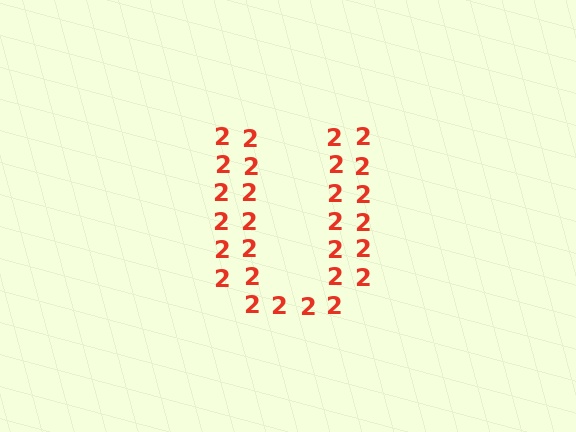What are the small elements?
The small elements are digit 2's.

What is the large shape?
The large shape is the letter U.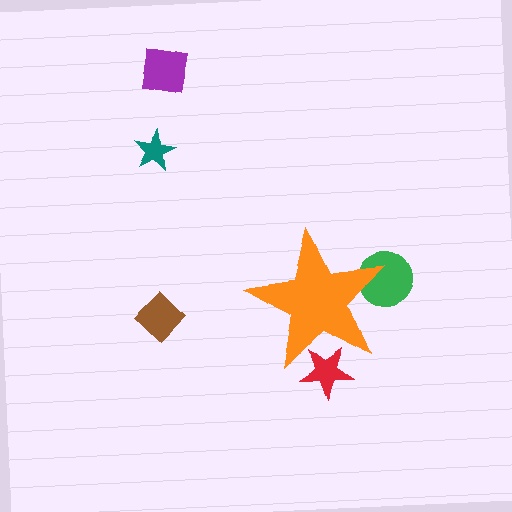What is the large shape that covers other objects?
An orange star.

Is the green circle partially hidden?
Yes, the green circle is partially hidden behind the orange star.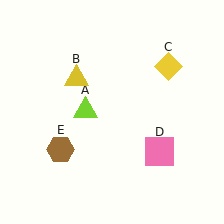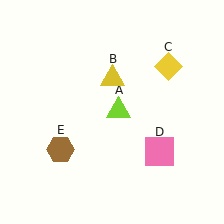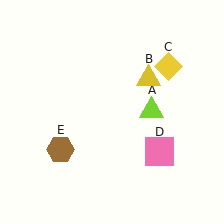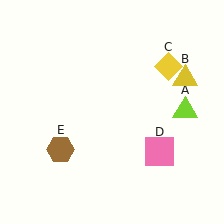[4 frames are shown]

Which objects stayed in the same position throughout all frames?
Yellow diamond (object C) and pink square (object D) and brown hexagon (object E) remained stationary.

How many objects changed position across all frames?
2 objects changed position: lime triangle (object A), yellow triangle (object B).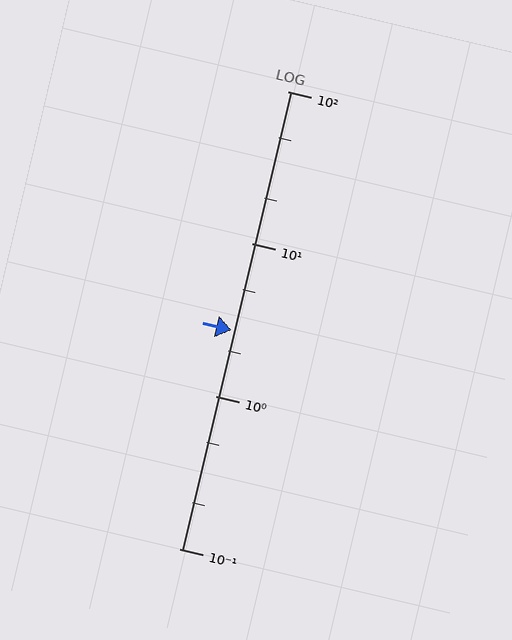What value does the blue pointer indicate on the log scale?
The pointer indicates approximately 2.7.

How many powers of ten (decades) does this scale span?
The scale spans 3 decades, from 0.1 to 100.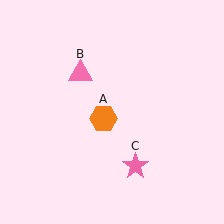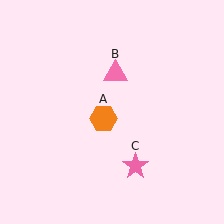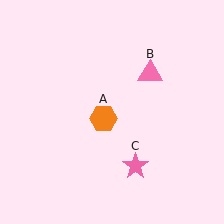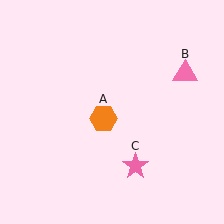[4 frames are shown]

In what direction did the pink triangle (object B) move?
The pink triangle (object B) moved right.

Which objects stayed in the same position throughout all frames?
Orange hexagon (object A) and pink star (object C) remained stationary.